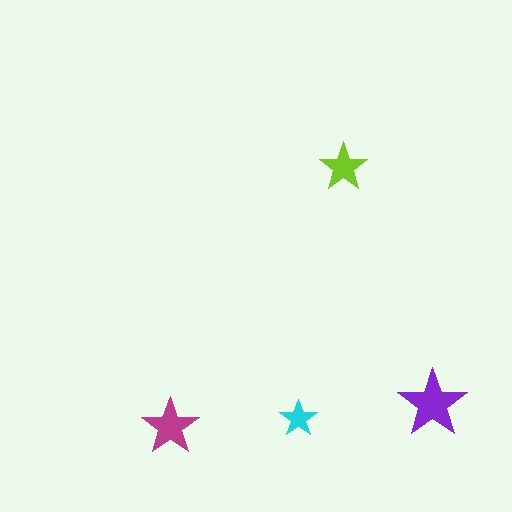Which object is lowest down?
The magenta star is bottommost.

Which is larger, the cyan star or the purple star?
The purple one.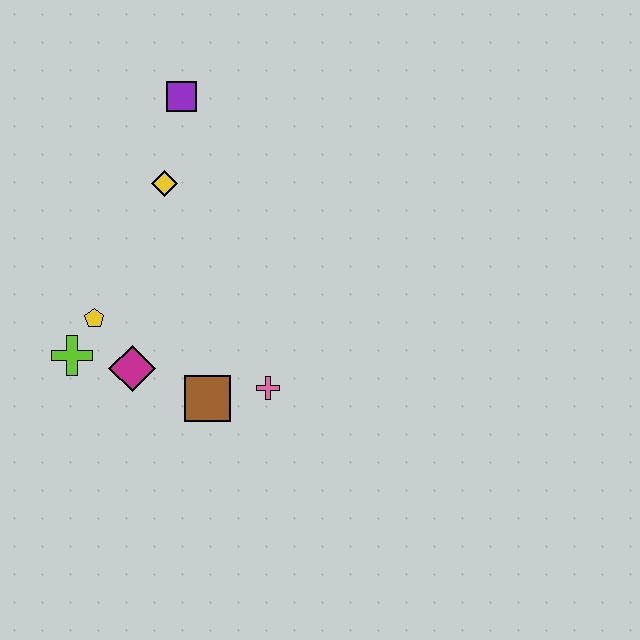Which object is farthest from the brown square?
The purple square is farthest from the brown square.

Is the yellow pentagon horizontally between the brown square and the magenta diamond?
No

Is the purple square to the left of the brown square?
Yes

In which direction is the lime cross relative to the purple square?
The lime cross is below the purple square.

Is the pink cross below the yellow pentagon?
Yes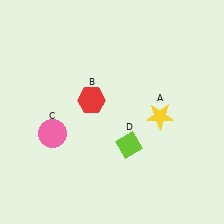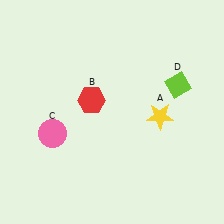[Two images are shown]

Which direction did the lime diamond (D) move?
The lime diamond (D) moved up.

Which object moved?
The lime diamond (D) moved up.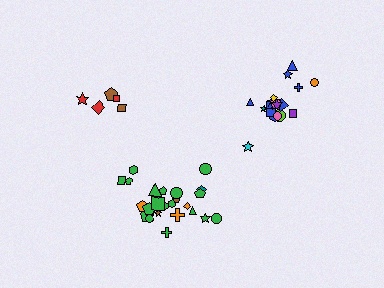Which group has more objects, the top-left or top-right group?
The top-right group.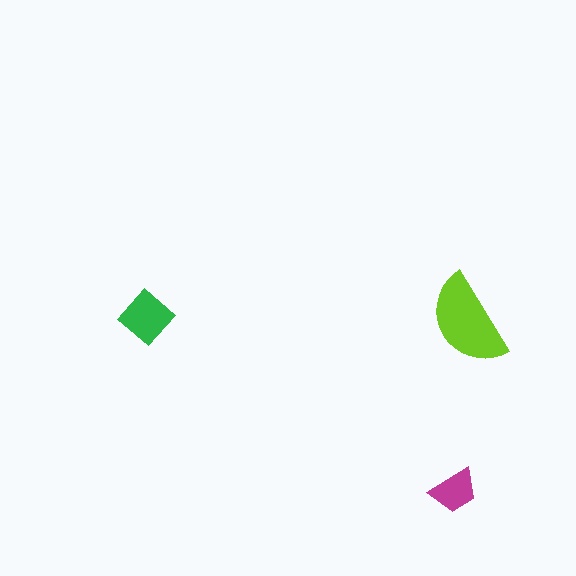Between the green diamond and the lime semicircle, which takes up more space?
The lime semicircle.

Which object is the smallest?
The magenta trapezoid.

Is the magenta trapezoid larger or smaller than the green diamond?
Smaller.